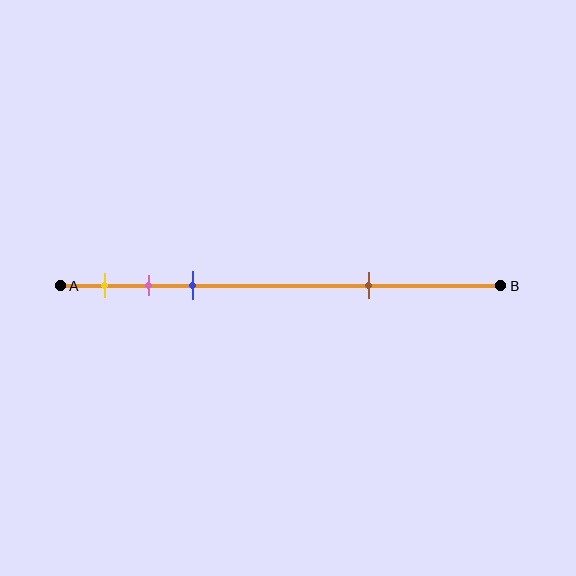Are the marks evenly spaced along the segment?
No, the marks are not evenly spaced.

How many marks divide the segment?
There are 4 marks dividing the segment.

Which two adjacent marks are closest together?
The pink and blue marks are the closest adjacent pair.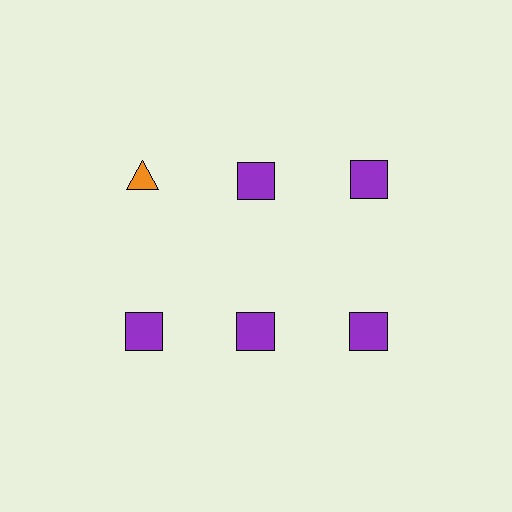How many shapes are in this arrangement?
There are 6 shapes arranged in a grid pattern.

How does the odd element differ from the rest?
It differs in both color (orange instead of purple) and shape (triangle instead of square).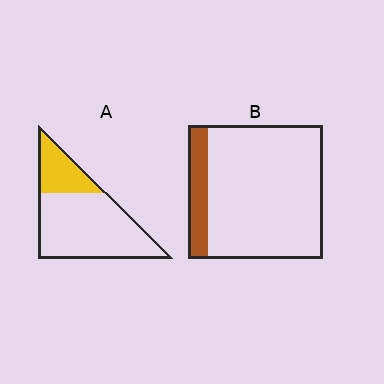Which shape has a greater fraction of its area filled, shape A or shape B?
Shape A.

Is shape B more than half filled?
No.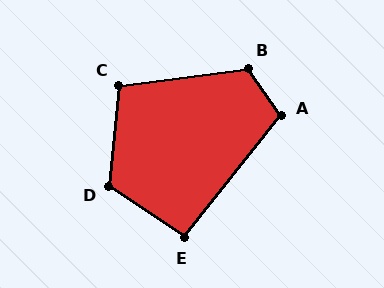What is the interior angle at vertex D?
Approximately 118 degrees (obtuse).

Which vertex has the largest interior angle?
B, at approximately 118 degrees.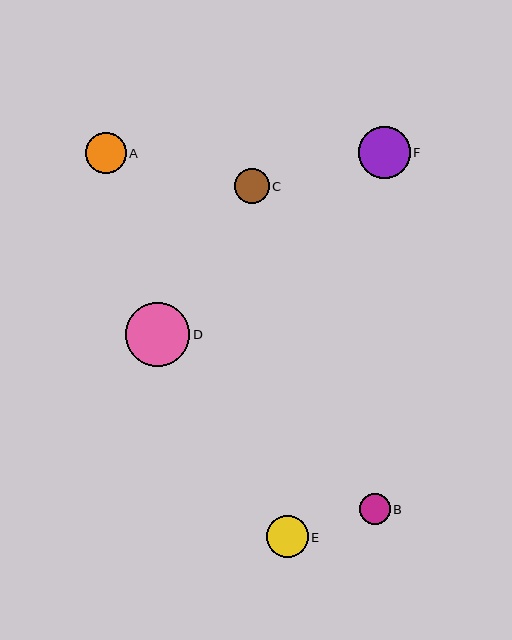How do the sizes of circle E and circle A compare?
Circle E and circle A are approximately the same size.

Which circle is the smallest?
Circle B is the smallest with a size of approximately 31 pixels.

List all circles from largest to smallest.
From largest to smallest: D, F, E, A, C, B.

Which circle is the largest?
Circle D is the largest with a size of approximately 64 pixels.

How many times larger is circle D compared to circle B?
Circle D is approximately 2.1 times the size of circle B.